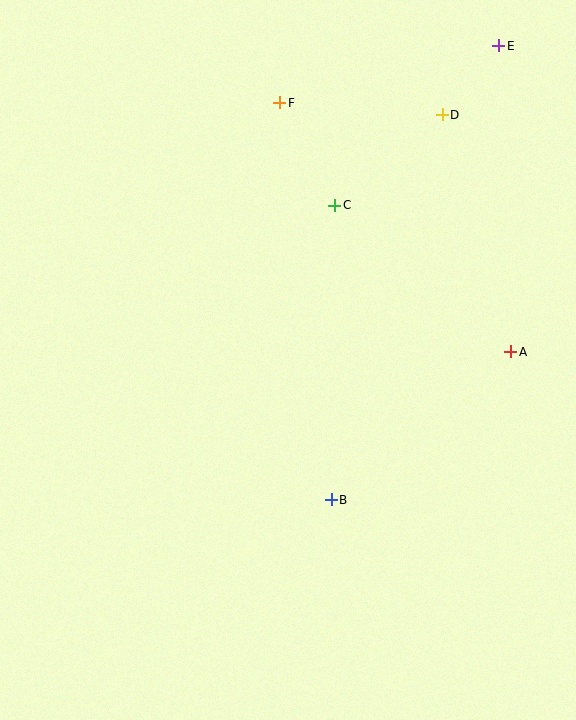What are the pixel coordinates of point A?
Point A is at (511, 352).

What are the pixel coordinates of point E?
Point E is at (499, 46).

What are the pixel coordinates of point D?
Point D is at (442, 115).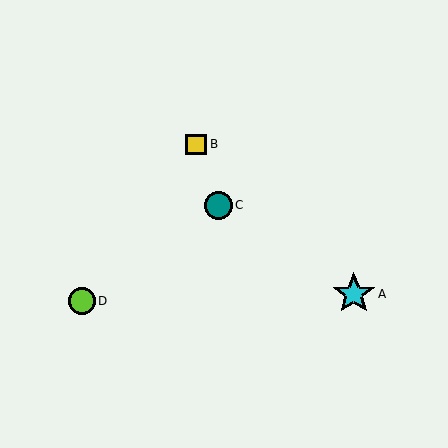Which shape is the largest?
The cyan star (labeled A) is the largest.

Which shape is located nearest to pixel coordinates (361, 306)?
The cyan star (labeled A) at (354, 294) is nearest to that location.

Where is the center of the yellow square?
The center of the yellow square is at (196, 144).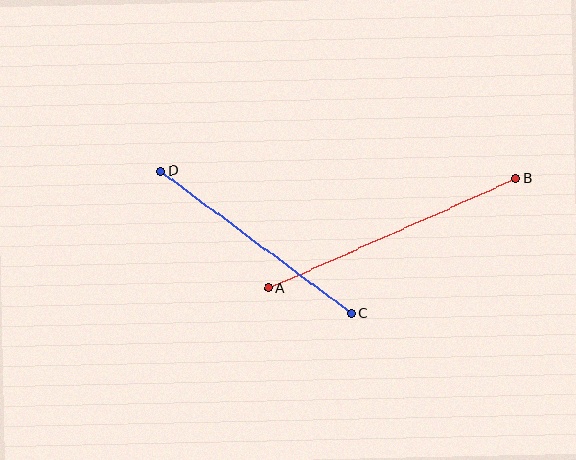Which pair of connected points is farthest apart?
Points A and B are farthest apart.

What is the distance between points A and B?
The distance is approximately 271 pixels.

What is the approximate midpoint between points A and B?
The midpoint is at approximately (392, 233) pixels.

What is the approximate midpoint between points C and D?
The midpoint is at approximately (256, 242) pixels.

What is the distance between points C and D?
The distance is approximately 238 pixels.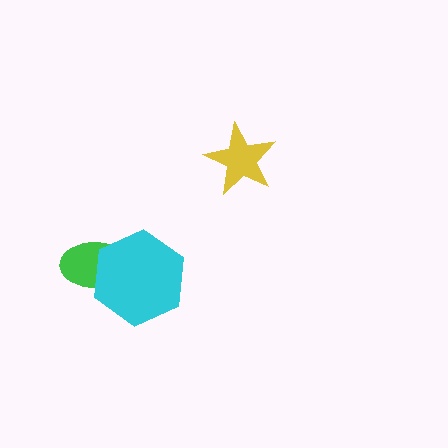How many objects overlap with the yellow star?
0 objects overlap with the yellow star.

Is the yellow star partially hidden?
No, no other shape covers it.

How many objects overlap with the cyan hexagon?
1 object overlaps with the cyan hexagon.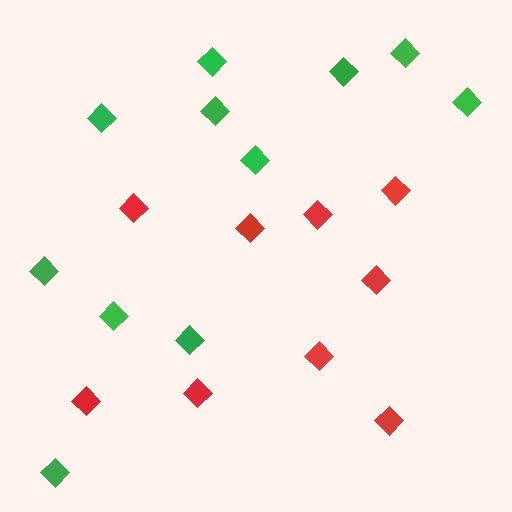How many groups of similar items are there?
There are 2 groups: one group of green diamonds (11) and one group of red diamonds (9).